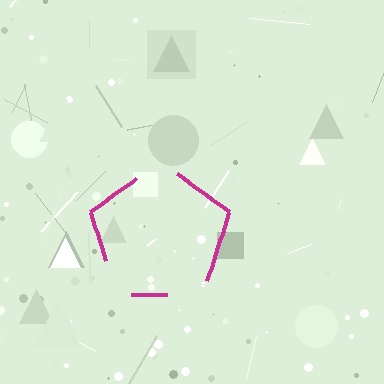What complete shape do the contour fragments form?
The contour fragments form a pentagon.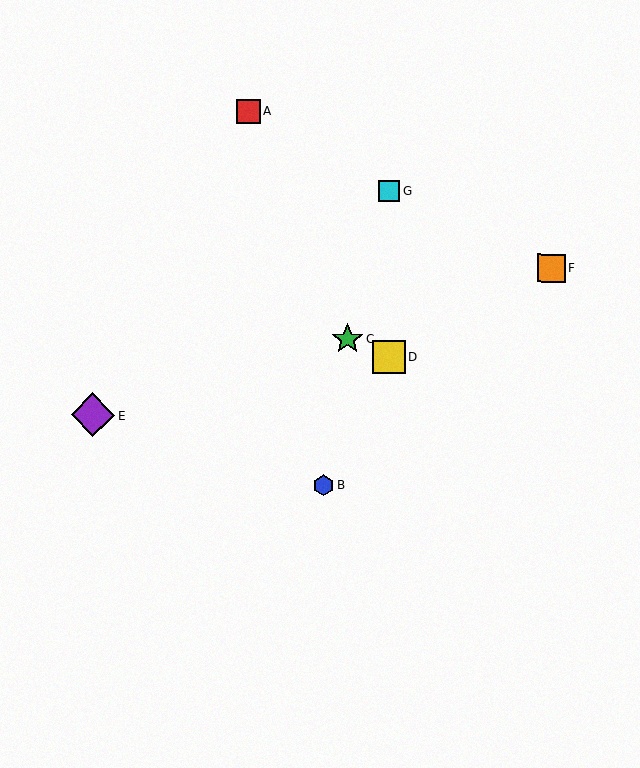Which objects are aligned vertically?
Objects D, G are aligned vertically.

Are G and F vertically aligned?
No, G is at x≈389 and F is at x≈552.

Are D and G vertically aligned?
Yes, both are at x≈389.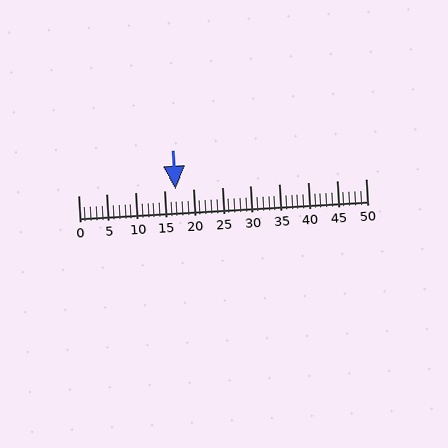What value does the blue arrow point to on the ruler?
The blue arrow points to approximately 17.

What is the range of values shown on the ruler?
The ruler shows values from 0 to 50.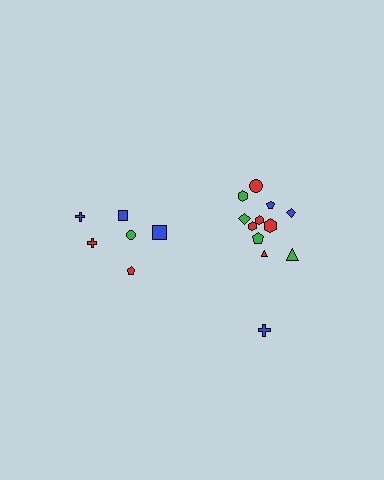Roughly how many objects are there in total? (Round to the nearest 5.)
Roughly 20 objects in total.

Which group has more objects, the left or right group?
The right group.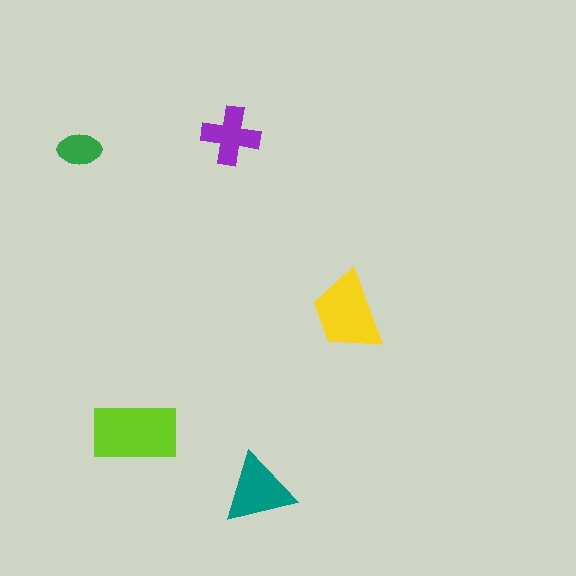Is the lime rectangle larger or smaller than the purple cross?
Larger.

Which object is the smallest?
The green ellipse.